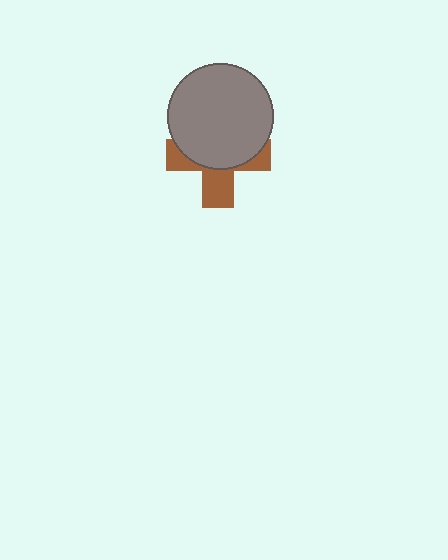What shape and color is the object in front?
The object in front is a gray circle.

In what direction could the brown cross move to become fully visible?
The brown cross could move down. That would shift it out from behind the gray circle entirely.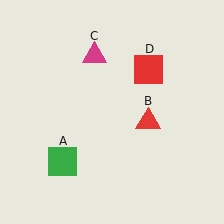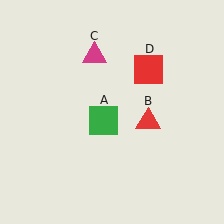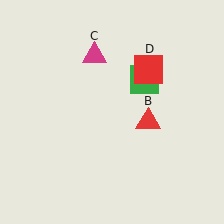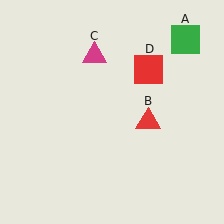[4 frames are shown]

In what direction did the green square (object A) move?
The green square (object A) moved up and to the right.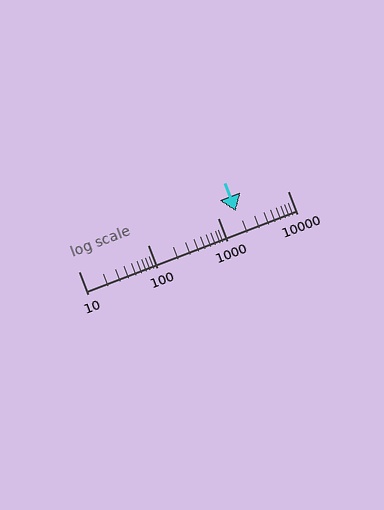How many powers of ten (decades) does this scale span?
The scale spans 3 decades, from 10 to 10000.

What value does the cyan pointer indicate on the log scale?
The pointer indicates approximately 1800.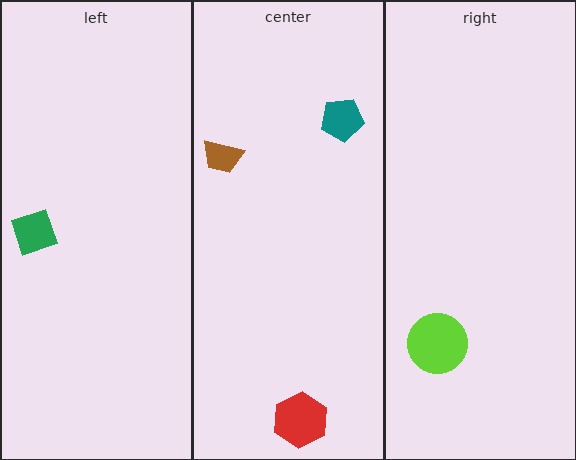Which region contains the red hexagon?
The center region.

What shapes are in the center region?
The teal pentagon, the brown trapezoid, the red hexagon.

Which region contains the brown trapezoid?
The center region.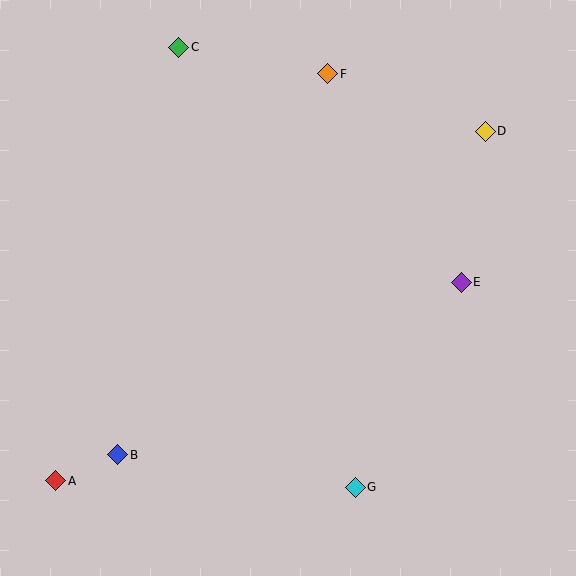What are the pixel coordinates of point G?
Point G is at (355, 487).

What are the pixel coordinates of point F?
Point F is at (328, 74).